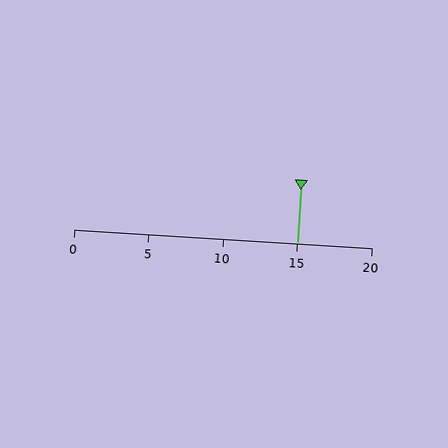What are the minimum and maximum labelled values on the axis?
The axis runs from 0 to 20.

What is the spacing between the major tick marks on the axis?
The major ticks are spaced 5 apart.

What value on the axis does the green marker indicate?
The marker indicates approximately 15.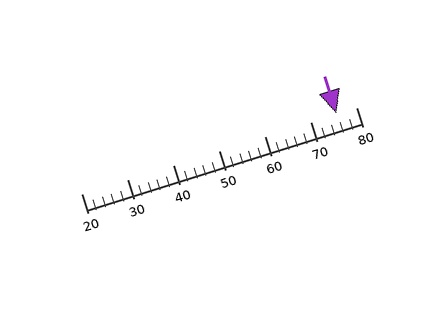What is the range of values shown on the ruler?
The ruler shows values from 20 to 80.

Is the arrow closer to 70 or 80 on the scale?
The arrow is closer to 80.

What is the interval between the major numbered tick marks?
The major tick marks are spaced 10 units apart.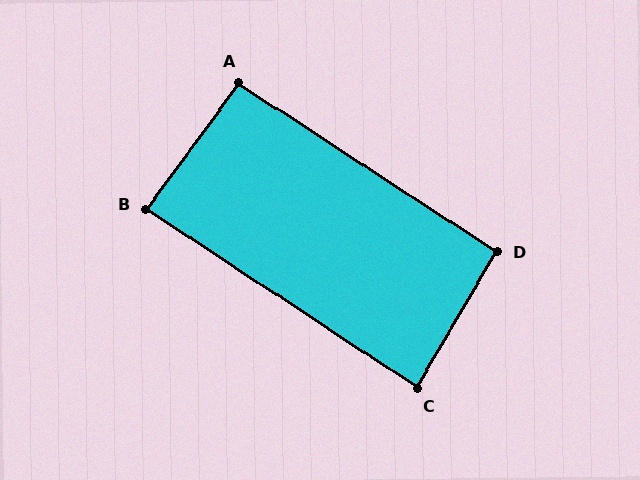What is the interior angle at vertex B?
Approximately 87 degrees (approximately right).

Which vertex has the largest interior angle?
A, at approximately 93 degrees.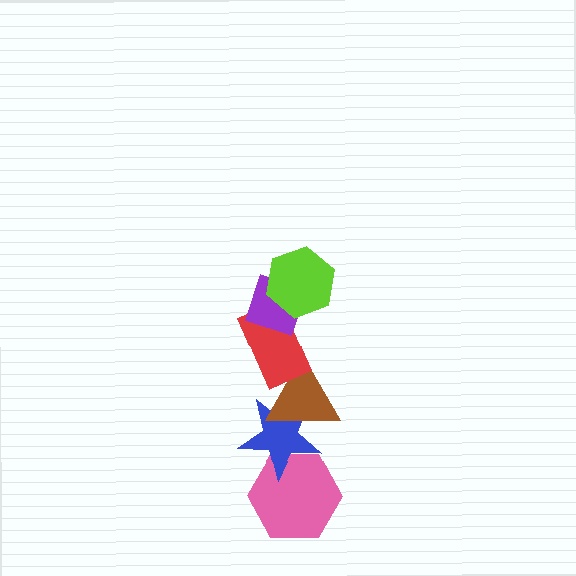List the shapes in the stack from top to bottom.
From top to bottom: the lime hexagon, the purple diamond, the red rectangle, the brown triangle, the blue star, the pink hexagon.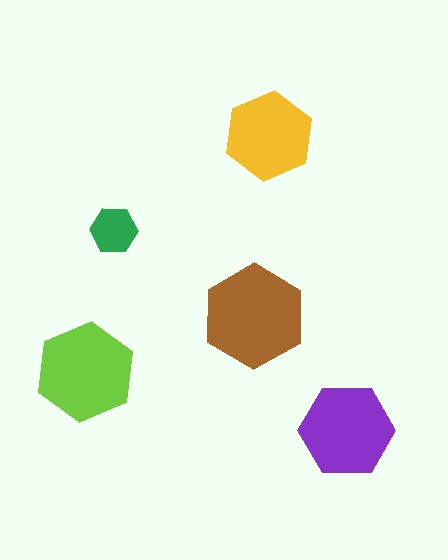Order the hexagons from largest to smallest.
the brown one, the lime one, the purple one, the yellow one, the green one.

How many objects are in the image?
There are 5 objects in the image.